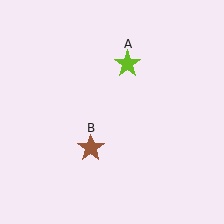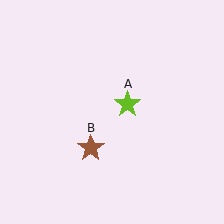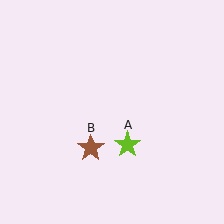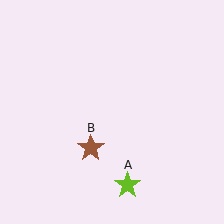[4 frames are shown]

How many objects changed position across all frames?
1 object changed position: lime star (object A).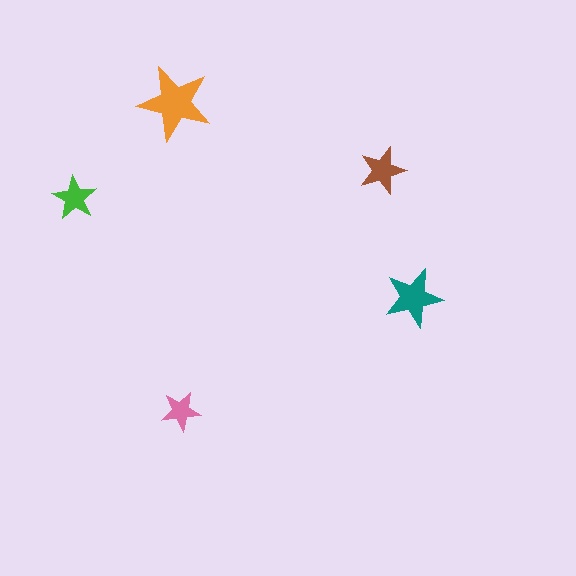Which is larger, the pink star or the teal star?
The teal one.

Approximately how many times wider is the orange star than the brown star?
About 1.5 times wider.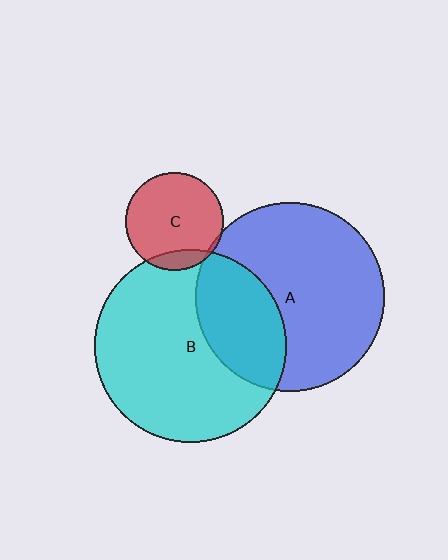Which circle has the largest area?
Circle B (cyan).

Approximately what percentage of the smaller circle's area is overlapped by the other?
Approximately 30%.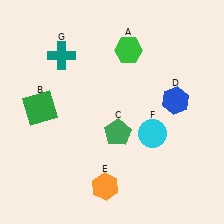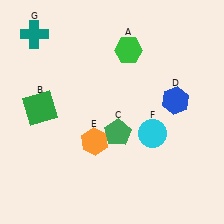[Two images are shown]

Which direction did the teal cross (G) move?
The teal cross (G) moved left.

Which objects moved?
The objects that moved are: the orange hexagon (E), the teal cross (G).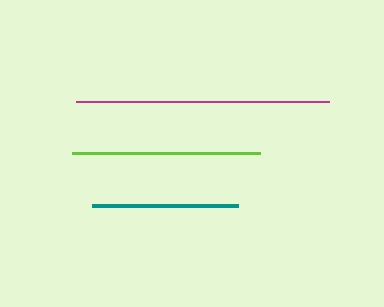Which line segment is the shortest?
The teal line is the shortest at approximately 147 pixels.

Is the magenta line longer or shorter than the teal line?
The magenta line is longer than the teal line.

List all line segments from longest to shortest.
From longest to shortest: magenta, lime, teal.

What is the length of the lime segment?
The lime segment is approximately 187 pixels long.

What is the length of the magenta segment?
The magenta segment is approximately 253 pixels long.